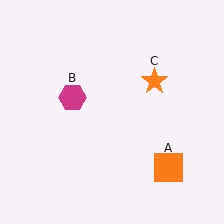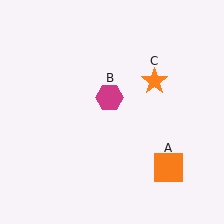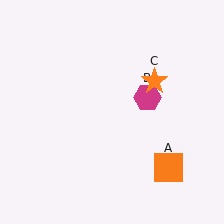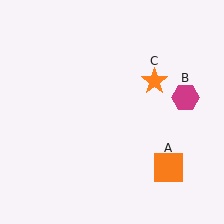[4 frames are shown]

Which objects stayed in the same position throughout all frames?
Orange square (object A) and orange star (object C) remained stationary.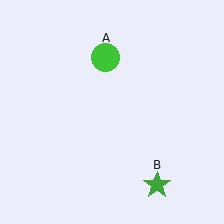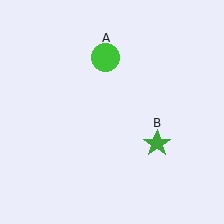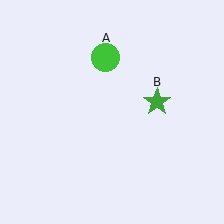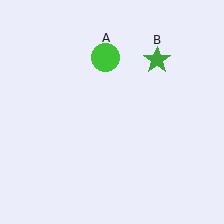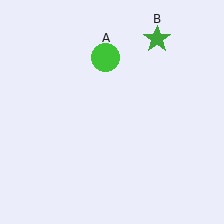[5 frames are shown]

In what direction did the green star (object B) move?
The green star (object B) moved up.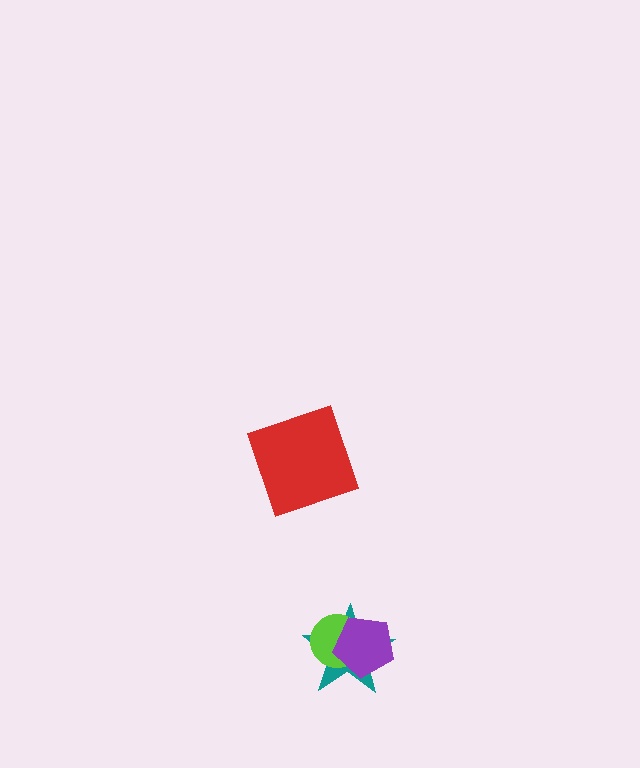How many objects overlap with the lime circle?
2 objects overlap with the lime circle.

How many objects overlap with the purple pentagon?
2 objects overlap with the purple pentagon.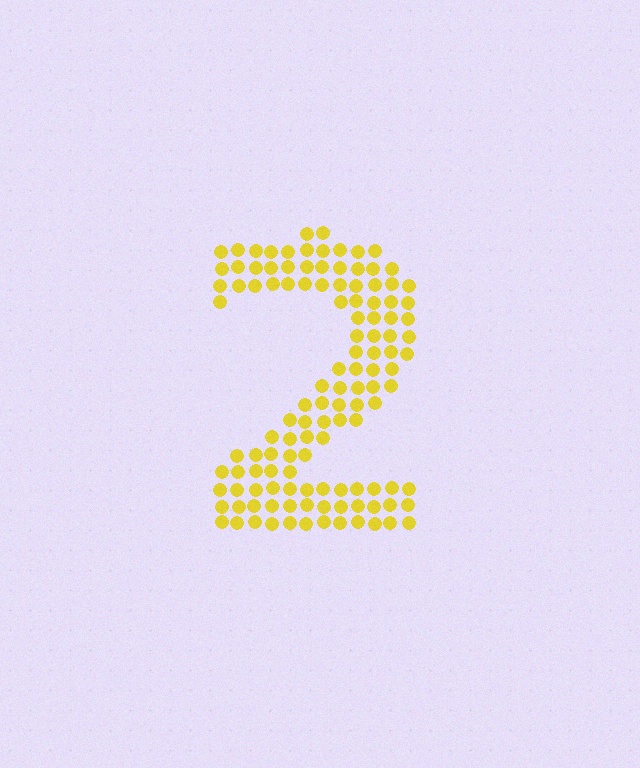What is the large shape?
The large shape is the digit 2.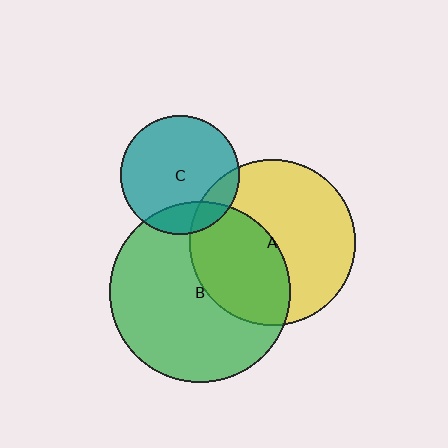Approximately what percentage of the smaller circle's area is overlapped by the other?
Approximately 40%.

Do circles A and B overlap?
Yes.